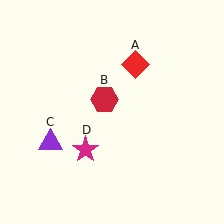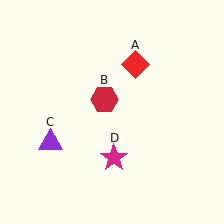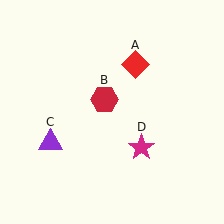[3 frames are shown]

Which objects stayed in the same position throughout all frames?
Red diamond (object A) and red hexagon (object B) and purple triangle (object C) remained stationary.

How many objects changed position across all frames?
1 object changed position: magenta star (object D).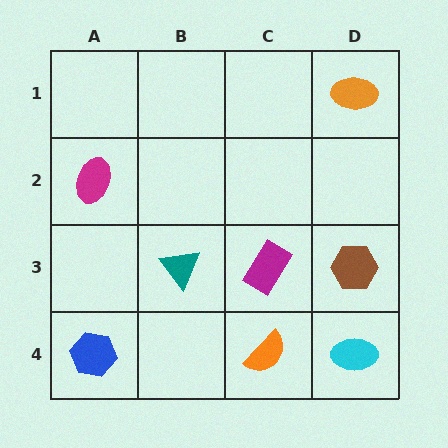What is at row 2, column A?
A magenta ellipse.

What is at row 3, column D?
A brown hexagon.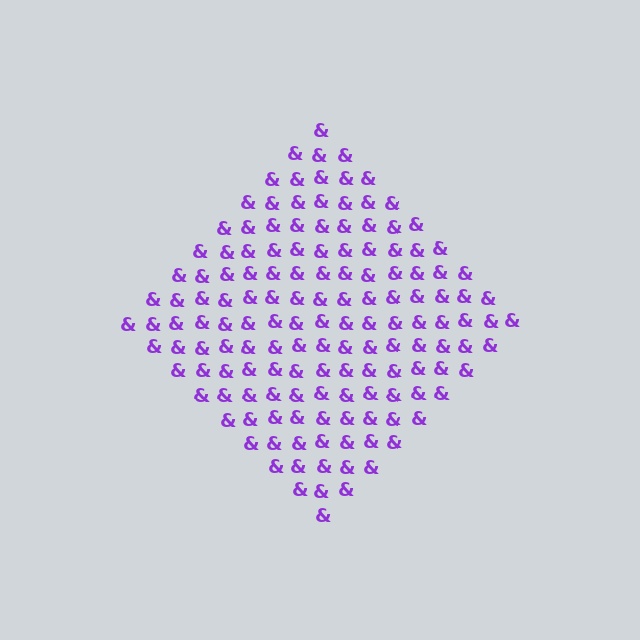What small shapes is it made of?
It is made of small ampersands.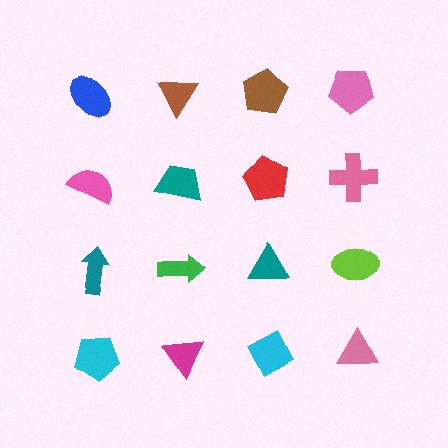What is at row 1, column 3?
A brown pentagon.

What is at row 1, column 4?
A pink pentagon.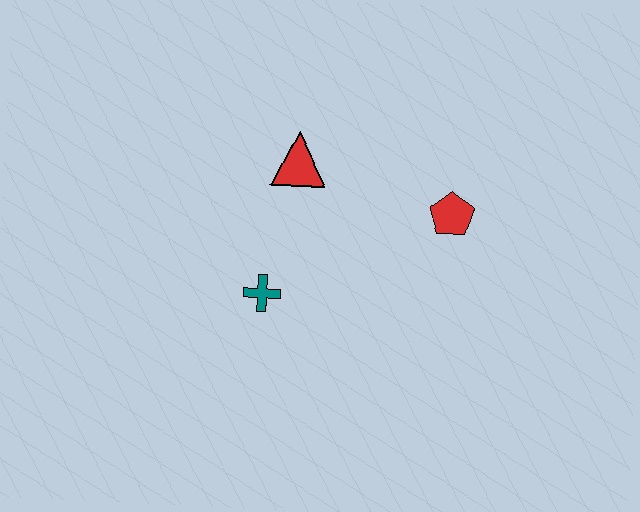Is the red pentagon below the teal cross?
No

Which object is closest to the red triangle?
The teal cross is closest to the red triangle.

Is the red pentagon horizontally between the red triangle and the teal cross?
No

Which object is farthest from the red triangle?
The red pentagon is farthest from the red triangle.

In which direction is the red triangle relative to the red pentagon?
The red triangle is to the left of the red pentagon.